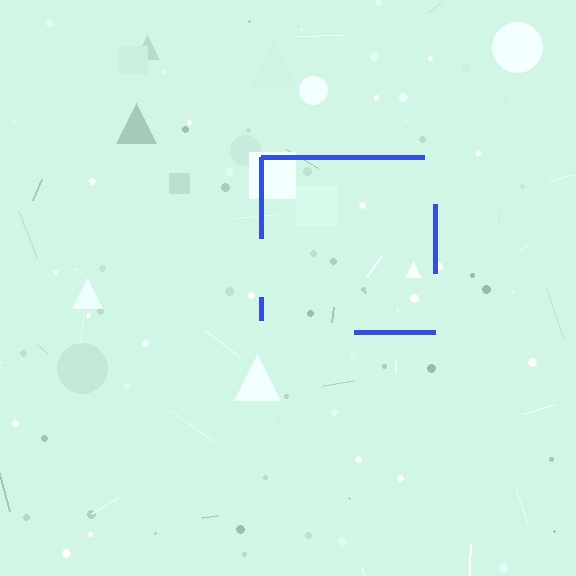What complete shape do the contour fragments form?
The contour fragments form a square.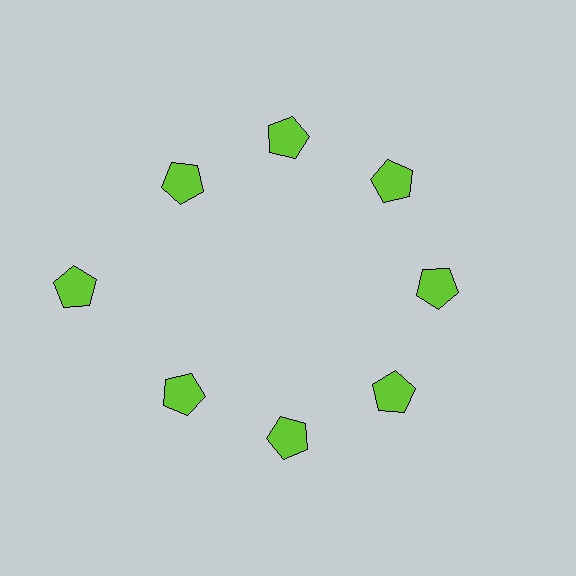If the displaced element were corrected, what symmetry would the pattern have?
It would have 8-fold rotational symmetry — the pattern would map onto itself every 45 degrees.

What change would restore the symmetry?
The symmetry would be restored by moving it inward, back onto the ring so that all 8 pentagons sit at equal angles and equal distance from the center.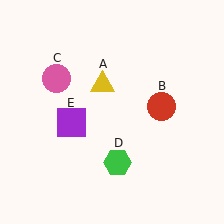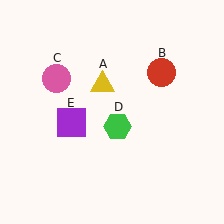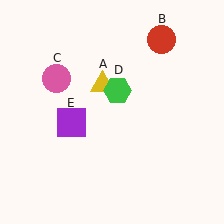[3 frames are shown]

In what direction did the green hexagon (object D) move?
The green hexagon (object D) moved up.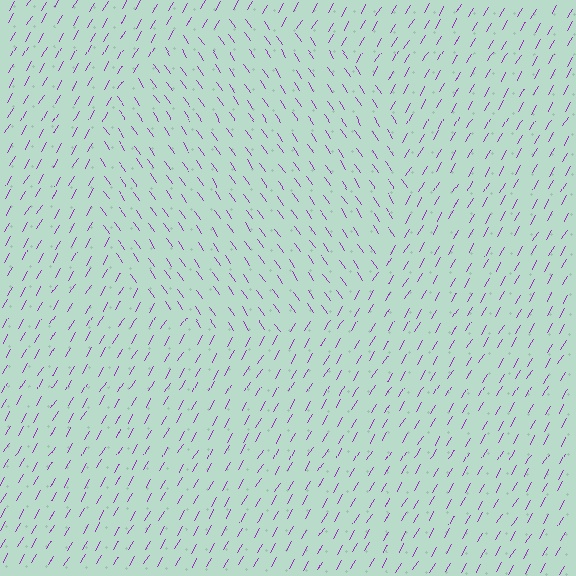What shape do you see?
I see a circle.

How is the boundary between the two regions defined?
The boundary is defined purely by a change in line orientation (approximately 65 degrees difference). All lines are the same color and thickness.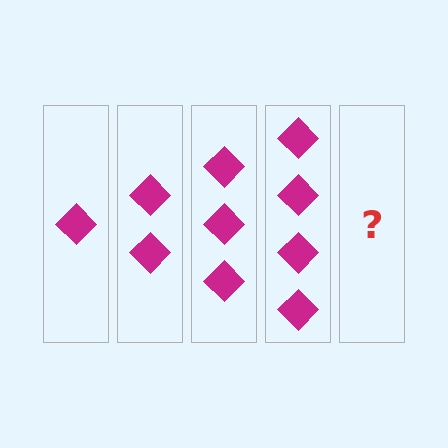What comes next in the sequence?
The next element should be 5 diamonds.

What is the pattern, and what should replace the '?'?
The pattern is that each step adds one more diamond. The '?' should be 5 diamonds.